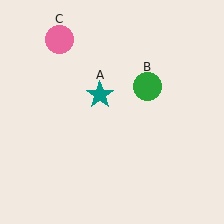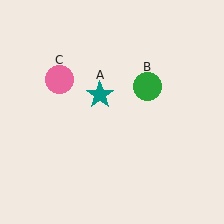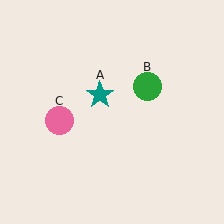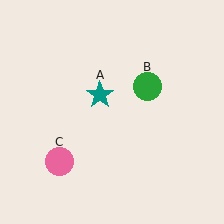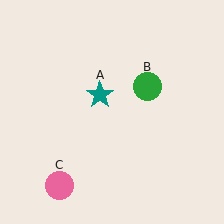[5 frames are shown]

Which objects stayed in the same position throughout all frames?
Teal star (object A) and green circle (object B) remained stationary.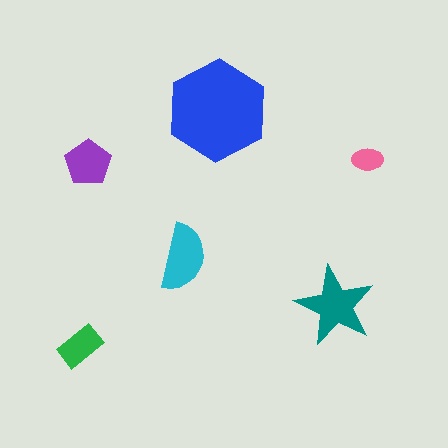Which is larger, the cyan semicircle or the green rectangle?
The cyan semicircle.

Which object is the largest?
The blue hexagon.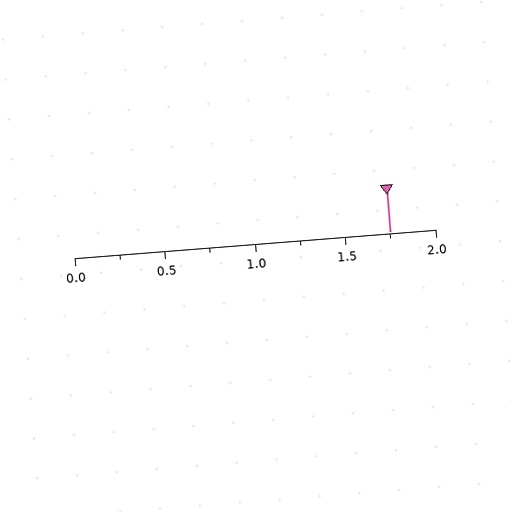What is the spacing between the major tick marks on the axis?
The major ticks are spaced 0.5 apart.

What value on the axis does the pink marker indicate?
The marker indicates approximately 1.75.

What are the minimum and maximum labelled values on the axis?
The axis runs from 0.0 to 2.0.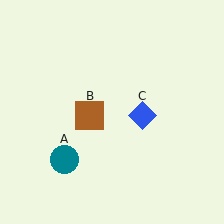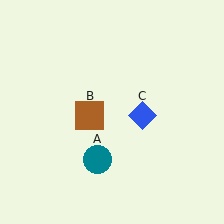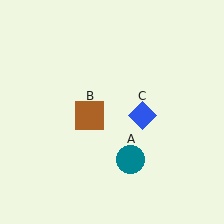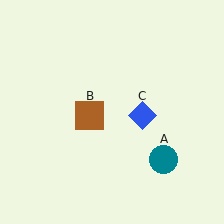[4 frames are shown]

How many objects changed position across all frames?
1 object changed position: teal circle (object A).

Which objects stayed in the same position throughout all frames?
Brown square (object B) and blue diamond (object C) remained stationary.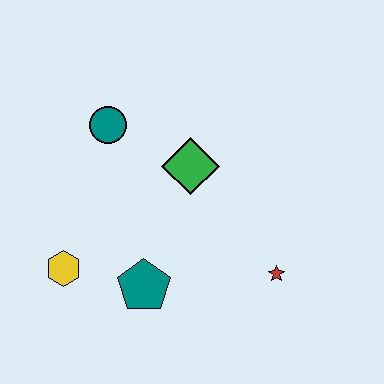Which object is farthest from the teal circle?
The red star is farthest from the teal circle.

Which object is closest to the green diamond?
The teal circle is closest to the green diamond.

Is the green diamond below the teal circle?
Yes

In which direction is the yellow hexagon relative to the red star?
The yellow hexagon is to the left of the red star.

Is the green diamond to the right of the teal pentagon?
Yes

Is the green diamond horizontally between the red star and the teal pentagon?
Yes